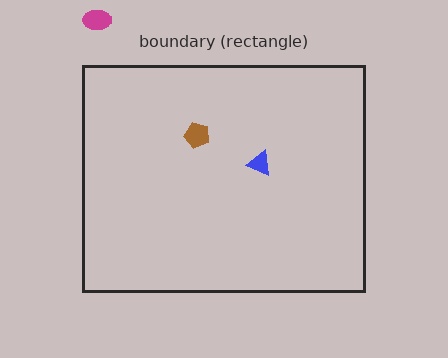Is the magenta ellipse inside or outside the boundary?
Outside.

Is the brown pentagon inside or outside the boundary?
Inside.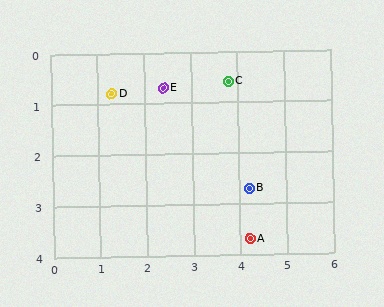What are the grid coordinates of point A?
Point A is at approximately (4.2, 3.7).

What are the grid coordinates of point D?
Point D is at approximately (1.3, 0.8).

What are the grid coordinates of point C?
Point C is at approximately (3.8, 0.6).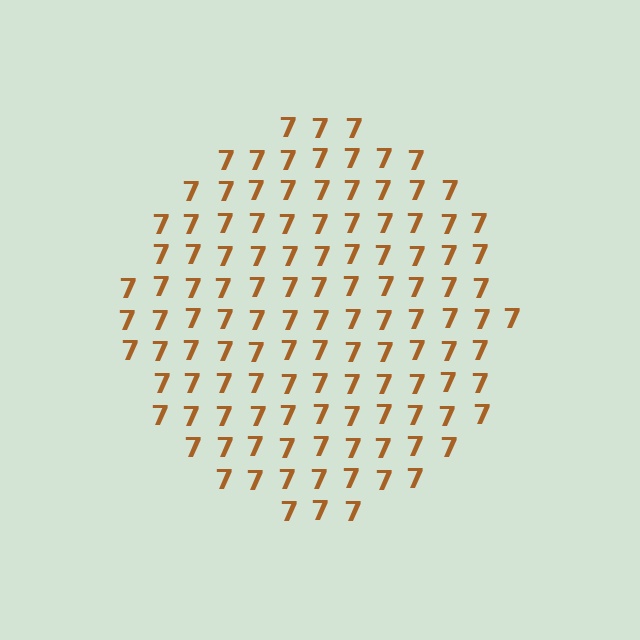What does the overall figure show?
The overall figure shows a circle.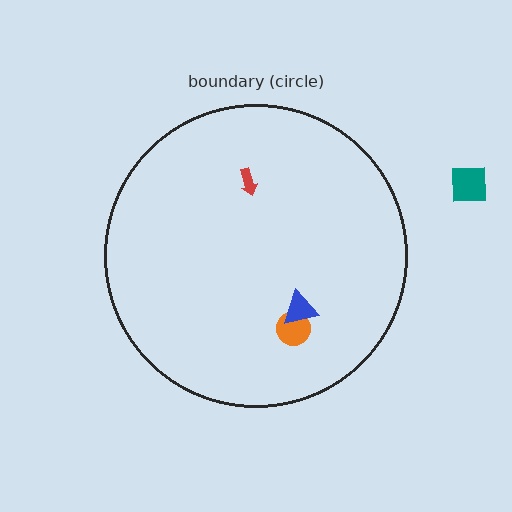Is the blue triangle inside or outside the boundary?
Inside.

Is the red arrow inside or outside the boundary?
Inside.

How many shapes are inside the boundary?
3 inside, 1 outside.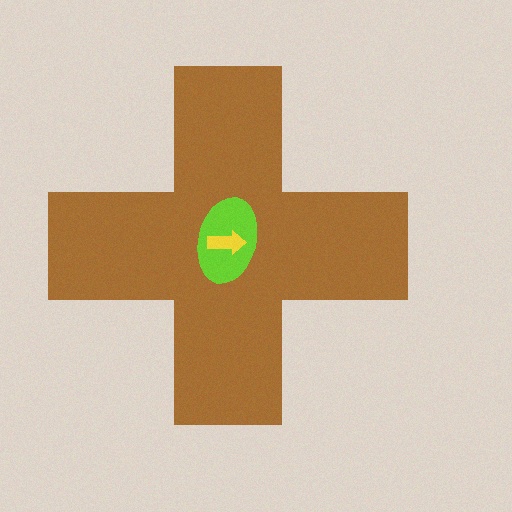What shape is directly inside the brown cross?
The lime ellipse.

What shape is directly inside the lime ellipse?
The yellow arrow.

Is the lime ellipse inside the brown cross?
Yes.